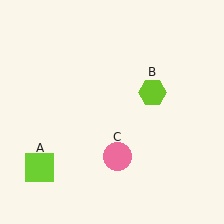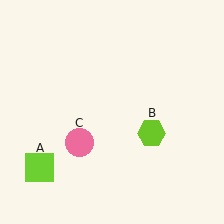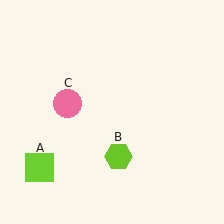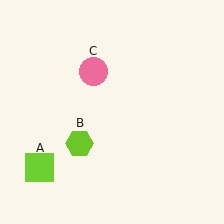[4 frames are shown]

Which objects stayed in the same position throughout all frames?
Lime square (object A) remained stationary.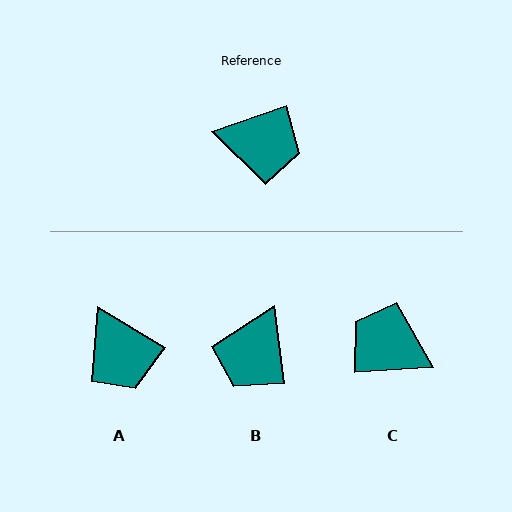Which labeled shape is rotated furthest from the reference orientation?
C, about 163 degrees away.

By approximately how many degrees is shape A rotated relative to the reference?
Approximately 51 degrees clockwise.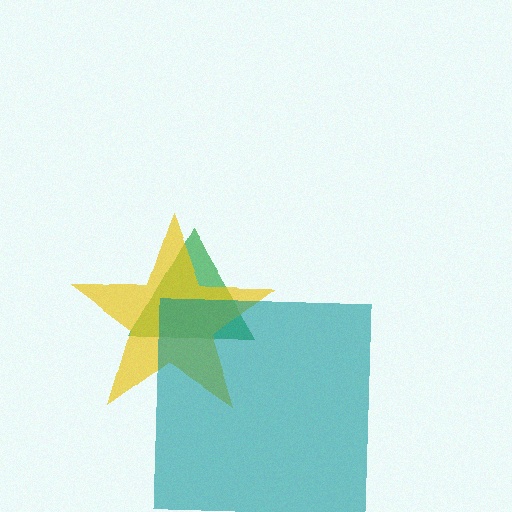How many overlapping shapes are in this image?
There are 3 overlapping shapes in the image.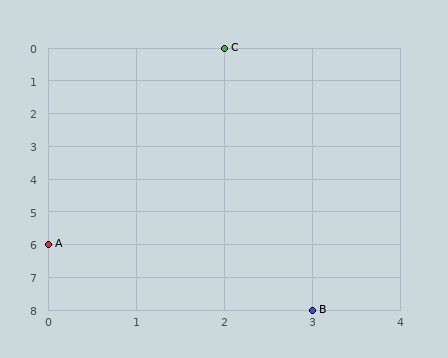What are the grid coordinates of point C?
Point C is at grid coordinates (2, 0).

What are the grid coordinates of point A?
Point A is at grid coordinates (0, 6).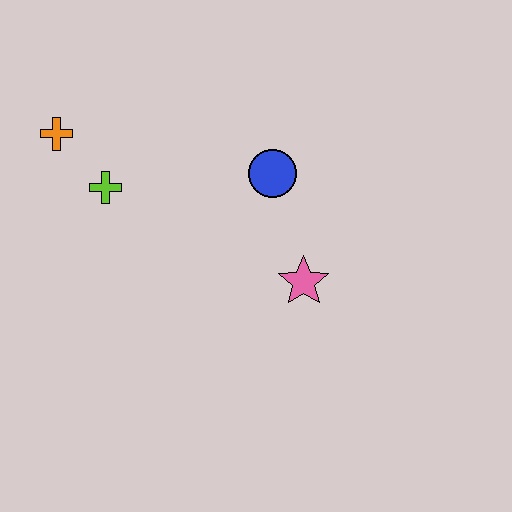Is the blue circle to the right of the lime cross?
Yes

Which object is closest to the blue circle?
The pink star is closest to the blue circle.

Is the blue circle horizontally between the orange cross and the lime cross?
No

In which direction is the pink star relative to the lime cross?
The pink star is to the right of the lime cross.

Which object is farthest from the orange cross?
The pink star is farthest from the orange cross.